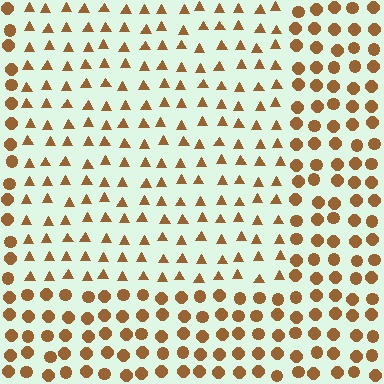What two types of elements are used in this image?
The image uses triangles inside the rectangle region and circles outside it.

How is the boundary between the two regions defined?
The boundary is defined by a change in element shape: triangles inside vs. circles outside. All elements share the same color and spacing.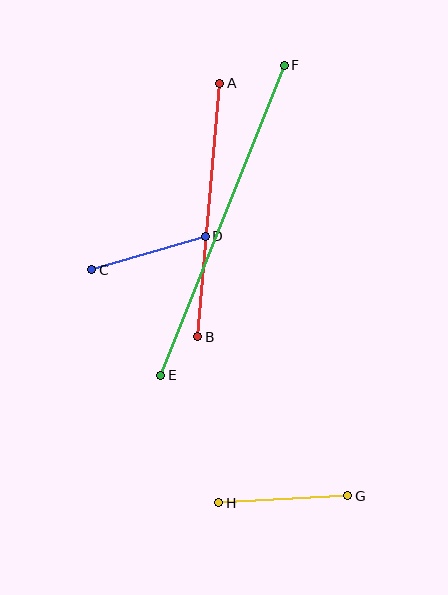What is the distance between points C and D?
The distance is approximately 118 pixels.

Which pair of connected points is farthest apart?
Points E and F are farthest apart.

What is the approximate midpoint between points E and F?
The midpoint is at approximately (223, 220) pixels.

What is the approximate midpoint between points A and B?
The midpoint is at approximately (209, 210) pixels.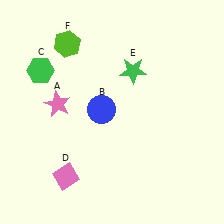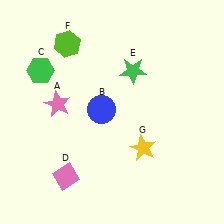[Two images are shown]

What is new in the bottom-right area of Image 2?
A yellow star (G) was added in the bottom-right area of Image 2.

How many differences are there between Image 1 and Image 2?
There is 1 difference between the two images.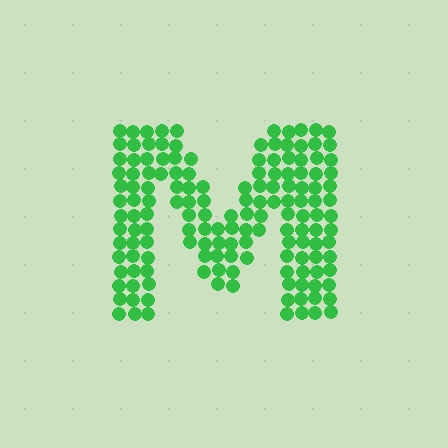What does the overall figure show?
The overall figure shows the letter M.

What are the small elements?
The small elements are circles.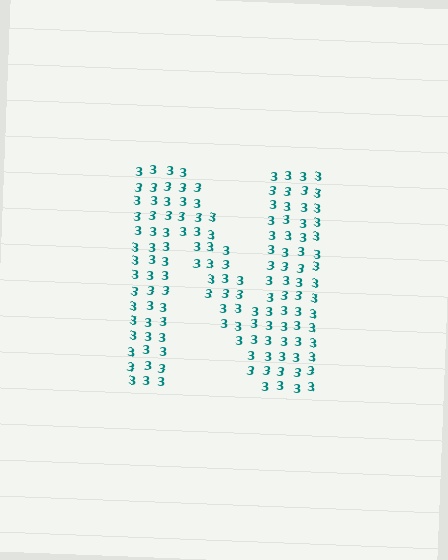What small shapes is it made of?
It is made of small digit 3's.